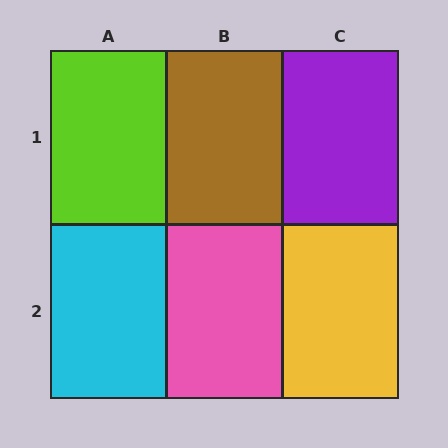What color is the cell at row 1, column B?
Brown.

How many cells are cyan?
1 cell is cyan.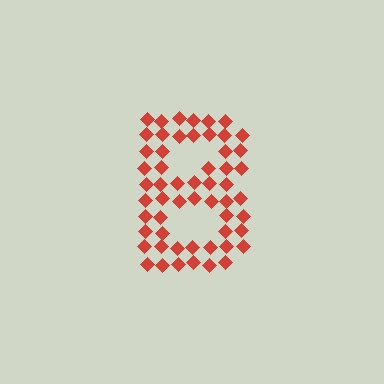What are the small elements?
The small elements are diamonds.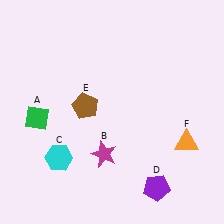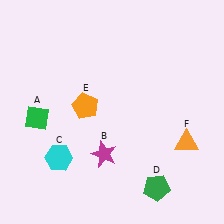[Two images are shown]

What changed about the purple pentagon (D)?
In Image 1, D is purple. In Image 2, it changed to green.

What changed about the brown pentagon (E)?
In Image 1, E is brown. In Image 2, it changed to orange.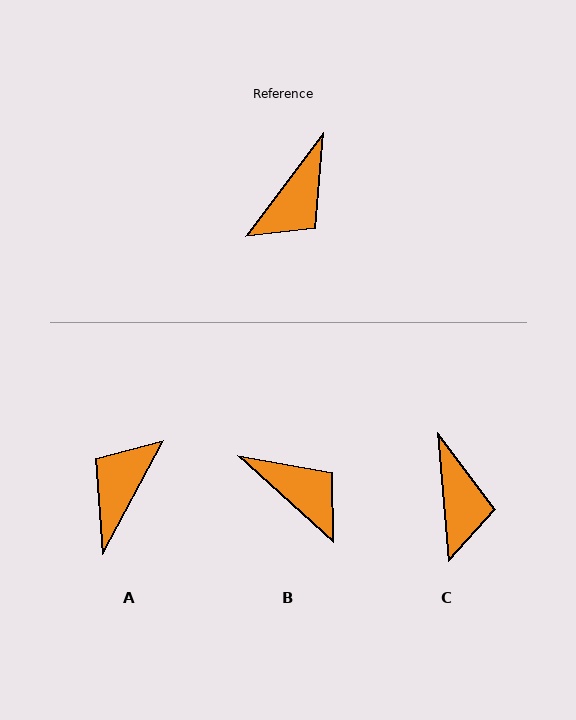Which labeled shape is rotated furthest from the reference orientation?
A, about 171 degrees away.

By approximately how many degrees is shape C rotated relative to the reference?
Approximately 42 degrees counter-clockwise.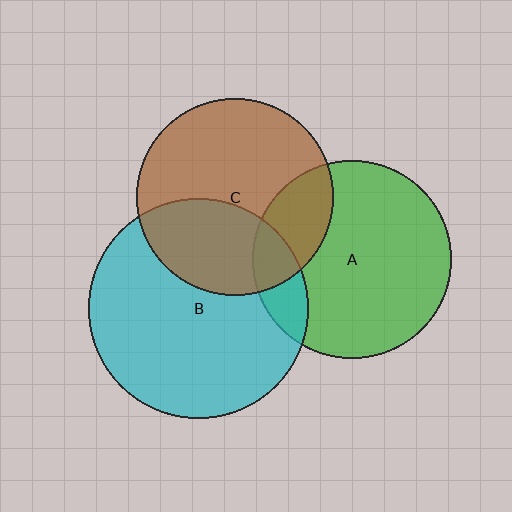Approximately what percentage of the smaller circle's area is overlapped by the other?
Approximately 35%.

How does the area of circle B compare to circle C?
Approximately 1.2 times.